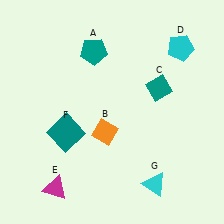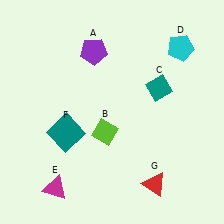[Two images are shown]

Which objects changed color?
A changed from teal to purple. B changed from orange to lime. G changed from cyan to red.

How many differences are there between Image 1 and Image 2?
There are 3 differences between the two images.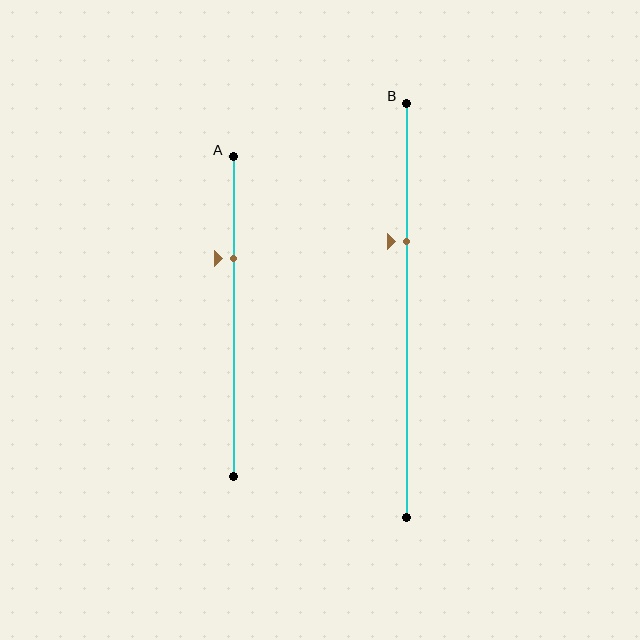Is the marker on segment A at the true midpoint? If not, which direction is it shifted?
No, the marker on segment A is shifted upward by about 18% of the segment length.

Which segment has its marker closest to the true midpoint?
Segment B has its marker closest to the true midpoint.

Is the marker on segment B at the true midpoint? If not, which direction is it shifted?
No, the marker on segment B is shifted upward by about 17% of the segment length.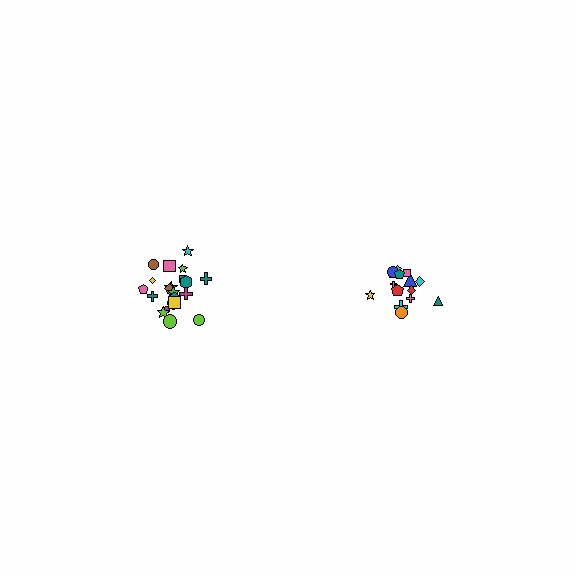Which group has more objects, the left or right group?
The left group.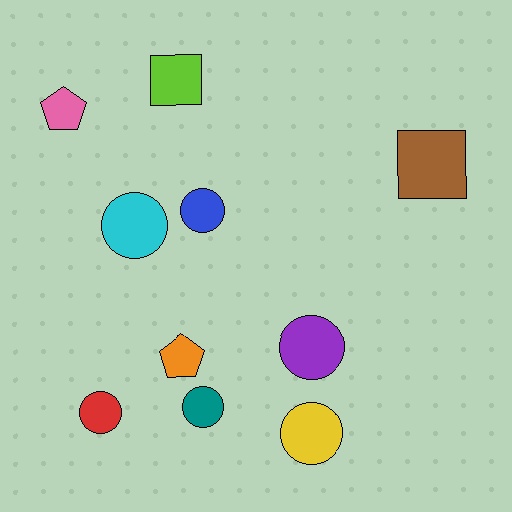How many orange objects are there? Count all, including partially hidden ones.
There is 1 orange object.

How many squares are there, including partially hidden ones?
There are 2 squares.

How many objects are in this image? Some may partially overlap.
There are 10 objects.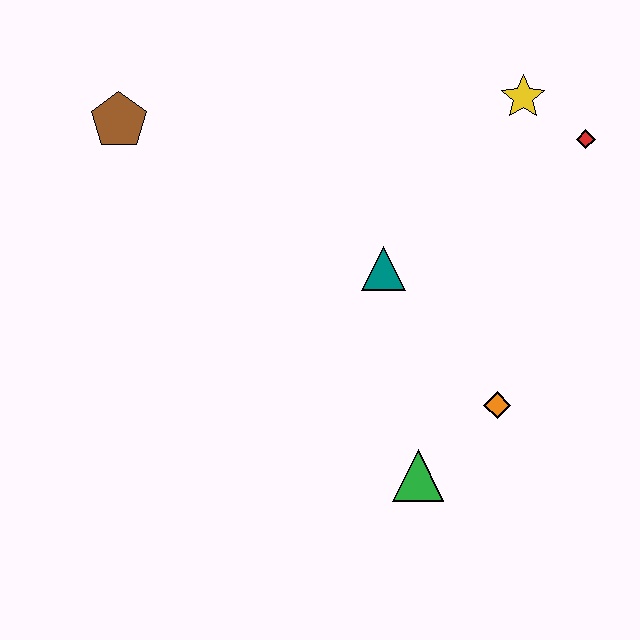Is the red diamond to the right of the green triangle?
Yes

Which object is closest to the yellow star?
The red diamond is closest to the yellow star.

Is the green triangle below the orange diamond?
Yes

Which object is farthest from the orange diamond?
The brown pentagon is farthest from the orange diamond.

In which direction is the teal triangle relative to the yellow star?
The teal triangle is below the yellow star.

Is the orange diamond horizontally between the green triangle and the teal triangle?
No